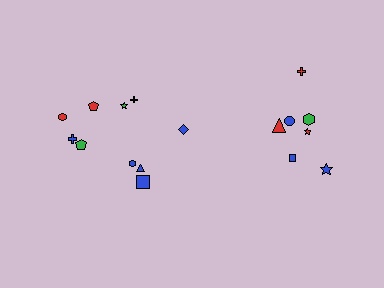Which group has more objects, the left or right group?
The left group.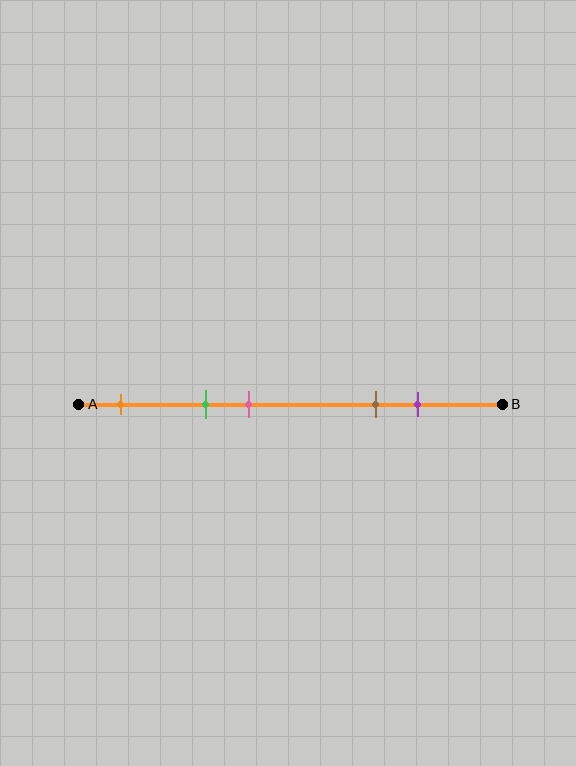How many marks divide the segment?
There are 5 marks dividing the segment.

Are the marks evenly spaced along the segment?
No, the marks are not evenly spaced.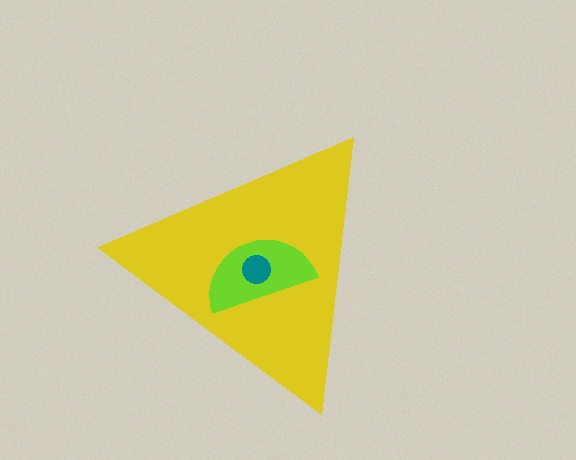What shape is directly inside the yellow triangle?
The lime semicircle.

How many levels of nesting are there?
3.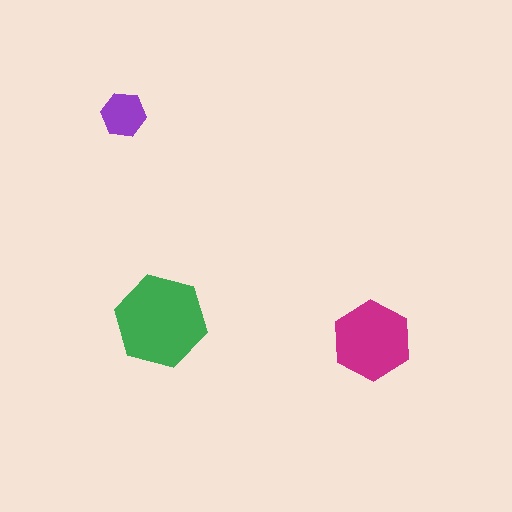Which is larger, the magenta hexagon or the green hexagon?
The green one.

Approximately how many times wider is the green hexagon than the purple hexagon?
About 2 times wider.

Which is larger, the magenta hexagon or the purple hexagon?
The magenta one.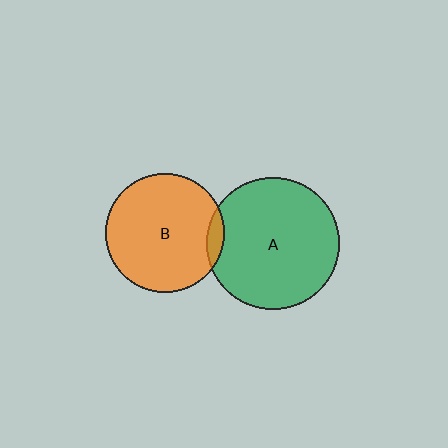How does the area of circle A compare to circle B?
Approximately 1.2 times.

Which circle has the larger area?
Circle A (green).